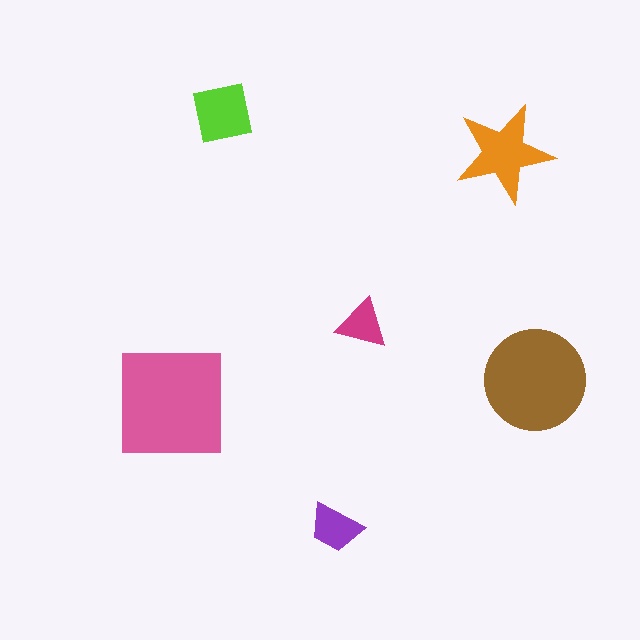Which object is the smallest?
The magenta triangle.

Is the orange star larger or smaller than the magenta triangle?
Larger.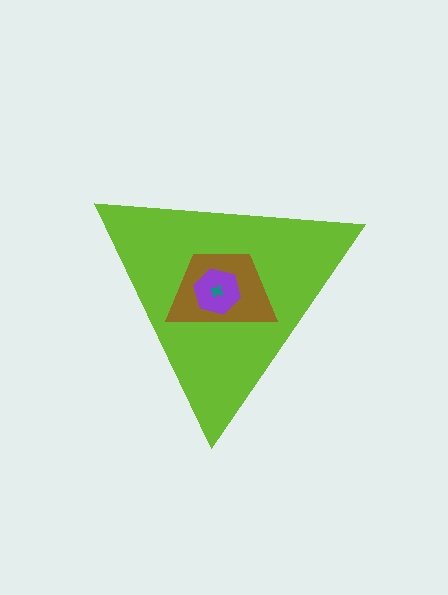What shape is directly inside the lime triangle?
The brown trapezoid.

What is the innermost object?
The teal cross.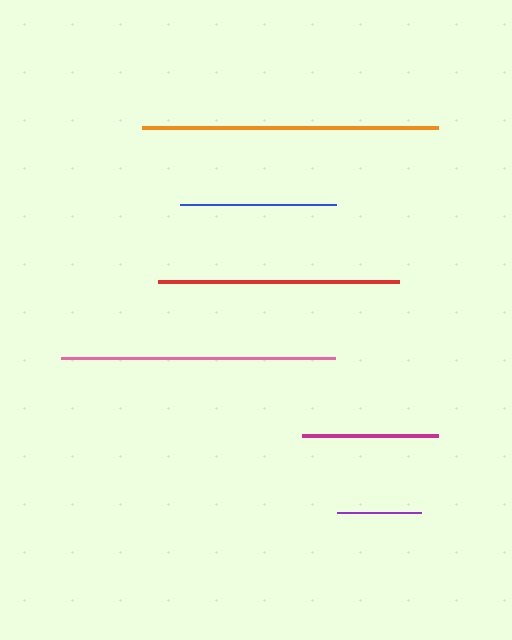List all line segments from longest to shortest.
From longest to shortest: orange, pink, red, blue, magenta, purple.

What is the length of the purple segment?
The purple segment is approximately 84 pixels long.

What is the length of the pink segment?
The pink segment is approximately 273 pixels long.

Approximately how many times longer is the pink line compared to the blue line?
The pink line is approximately 1.7 times the length of the blue line.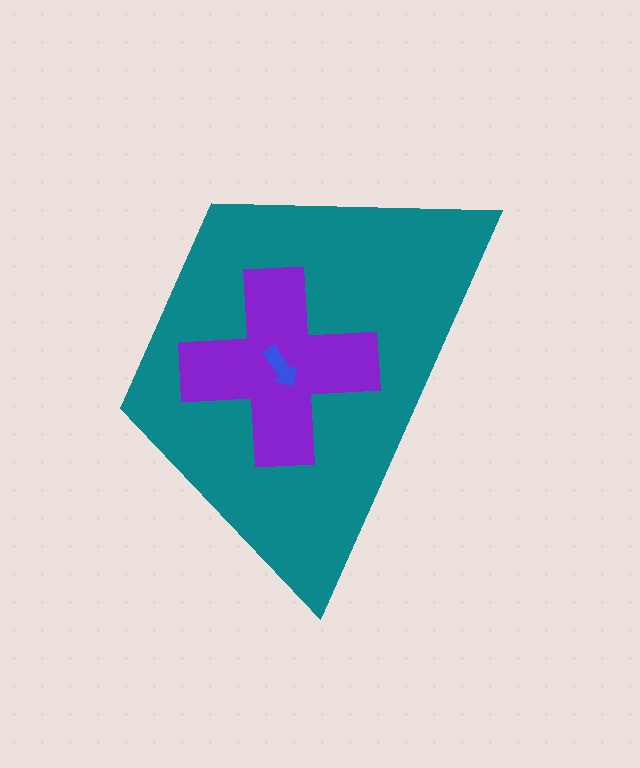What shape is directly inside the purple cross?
The blue arrow.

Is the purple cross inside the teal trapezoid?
Yes.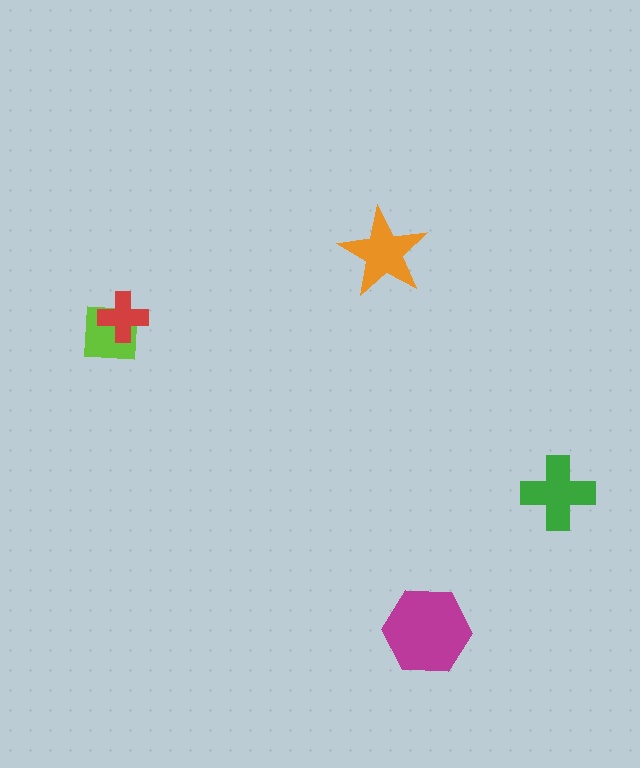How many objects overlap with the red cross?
1 object overlaps with the red cross.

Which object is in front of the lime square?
The red cross is in front of the lime square.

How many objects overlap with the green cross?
0 objects overlap with the green cross.